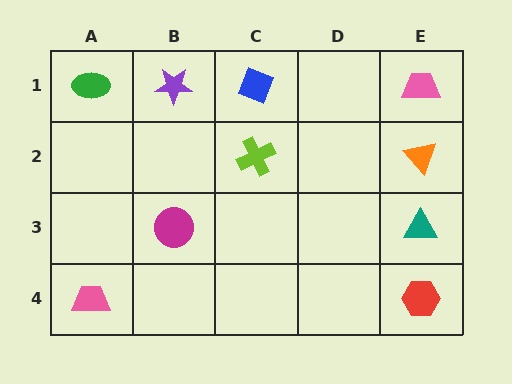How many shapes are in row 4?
2 shapes.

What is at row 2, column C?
A lime cross.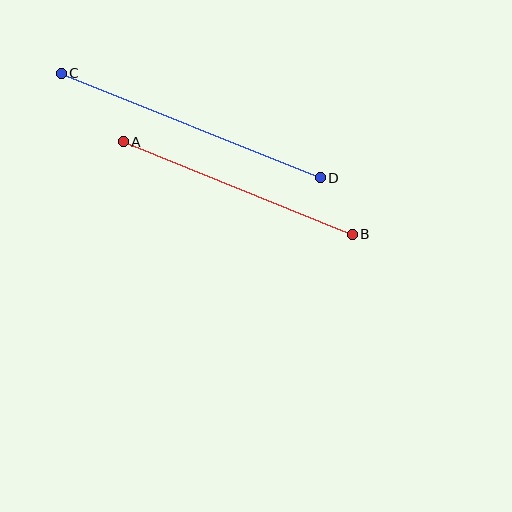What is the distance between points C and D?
The distance is approximately 279 pixels.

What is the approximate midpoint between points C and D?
The midpoint is at approximately (191, 126) pixels.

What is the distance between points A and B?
The distance is approximately 247 pixels.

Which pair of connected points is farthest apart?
Points C and D are farthest apart.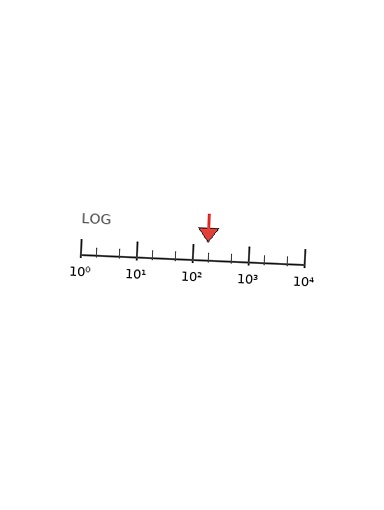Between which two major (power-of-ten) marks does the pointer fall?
The pointer is between 100 and 1000.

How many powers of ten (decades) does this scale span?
The scale spans 4 decades, from 1 to 10000.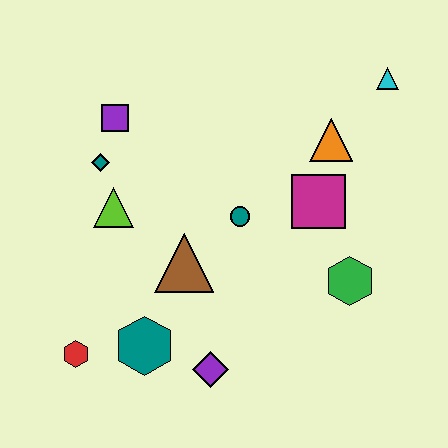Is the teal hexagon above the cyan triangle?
No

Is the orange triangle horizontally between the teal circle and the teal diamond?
No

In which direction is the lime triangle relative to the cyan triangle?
The lime triangle is to the left of the cyan triangle.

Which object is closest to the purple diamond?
The teal hexagon is closest to the purple diamond.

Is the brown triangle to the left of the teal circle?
Yes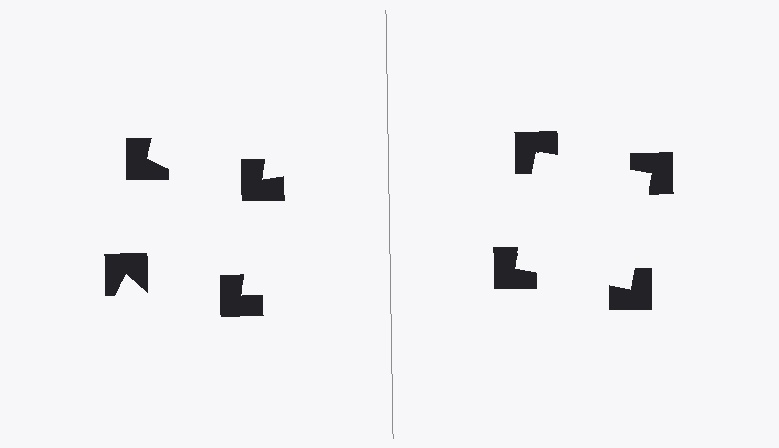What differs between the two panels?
The notched squares are positioned identically on both sides; only the wedge orientations differ. On the right they align to a square; on the left they are misaligned.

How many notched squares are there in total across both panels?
8 — 4 on each side.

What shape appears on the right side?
An illusory square.